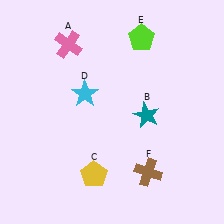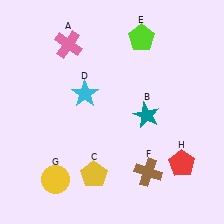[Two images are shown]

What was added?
A yellow circle (G), a red pentagon (H) were added in Image 2.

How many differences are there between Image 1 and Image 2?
There are 2 differences between the two images.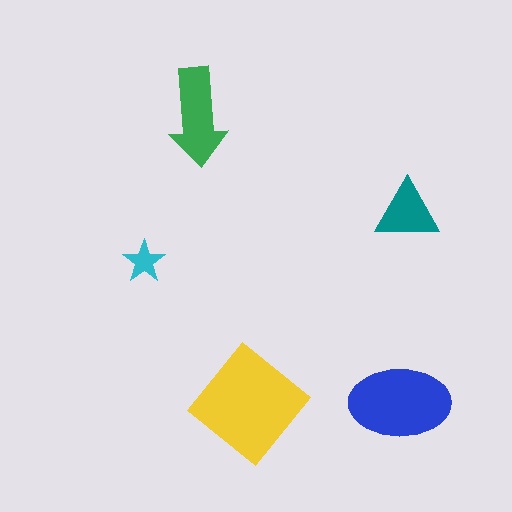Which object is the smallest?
The cyan star.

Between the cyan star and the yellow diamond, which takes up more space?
The yellow diamond.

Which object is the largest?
The yellow diamond.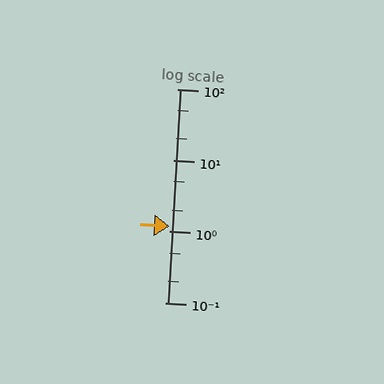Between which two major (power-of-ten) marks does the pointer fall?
The pointer is between 1 and 10.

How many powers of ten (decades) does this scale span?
The scale spans 3 decades, from 0.1 to 100.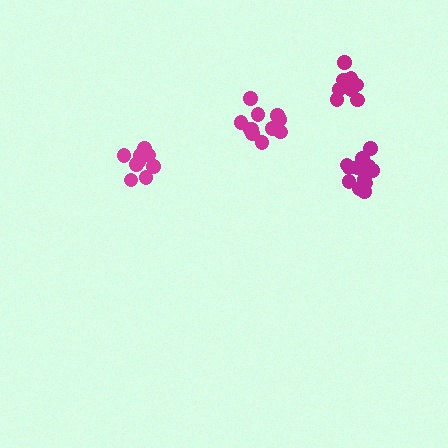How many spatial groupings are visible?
There are 4 spatial groupings.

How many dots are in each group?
Group 1: 9 dots, Group 2: 13 dots, Group 3: 9 dots, Group 4: 11 dots (42 total).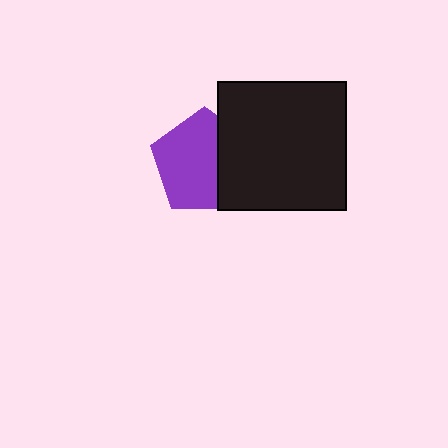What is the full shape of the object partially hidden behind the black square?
The partially hidden object is a purple pentagon.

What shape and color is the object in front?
The object in front is a black square.